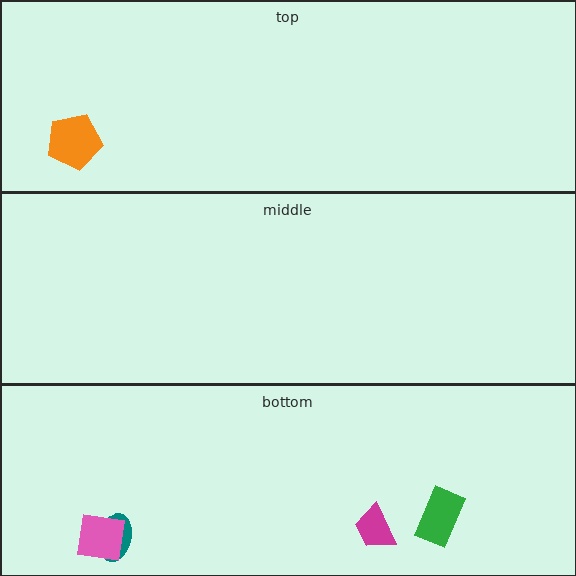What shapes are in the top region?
The orange pentagon.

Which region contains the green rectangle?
The bottom region.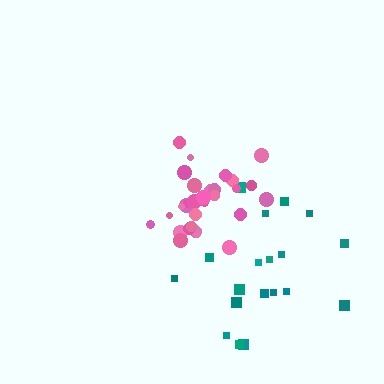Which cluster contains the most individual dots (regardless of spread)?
Pink (30).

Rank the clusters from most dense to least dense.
pink, teal.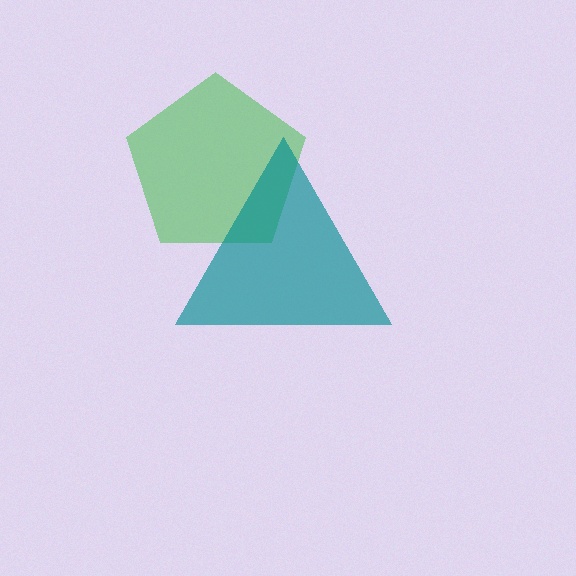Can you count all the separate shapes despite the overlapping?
Yes, there are 2 separate shapes.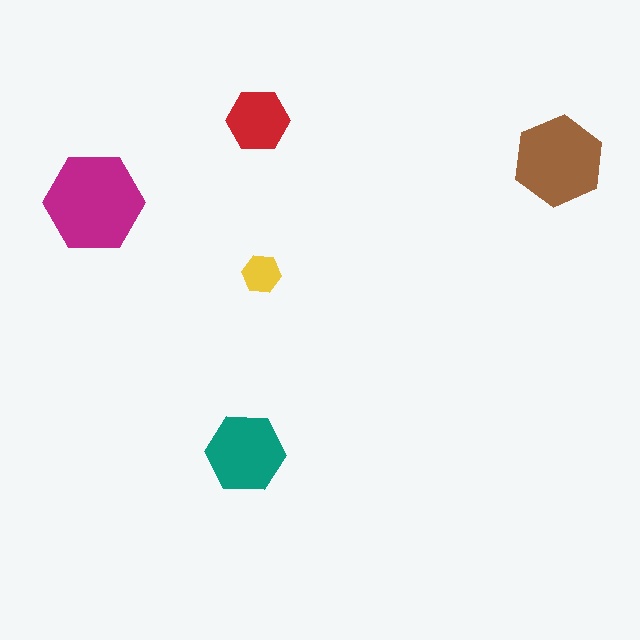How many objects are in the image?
There are 5 objects in the image.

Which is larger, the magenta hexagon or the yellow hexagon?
The magenta one.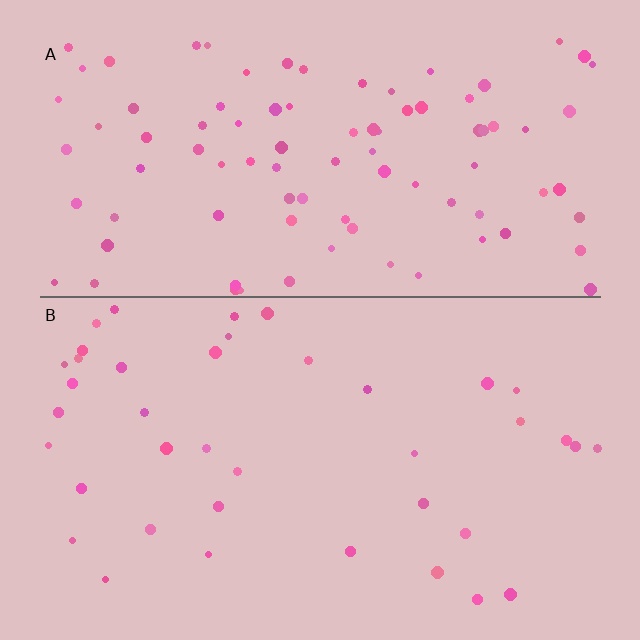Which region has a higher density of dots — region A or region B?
A (the top).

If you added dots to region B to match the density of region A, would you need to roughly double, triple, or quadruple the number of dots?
Approximately double.